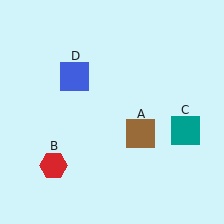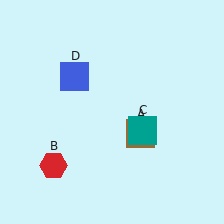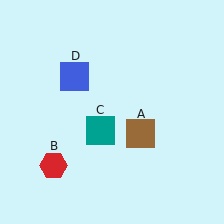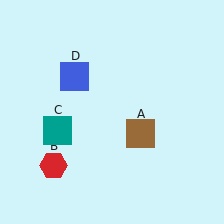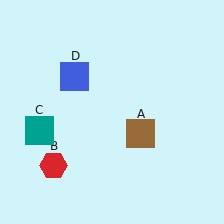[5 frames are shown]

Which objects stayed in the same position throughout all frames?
Brown square (object A) and red hexagon (object B) and blue square (object D) remained stationary.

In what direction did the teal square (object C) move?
The teal square (object C) moved left.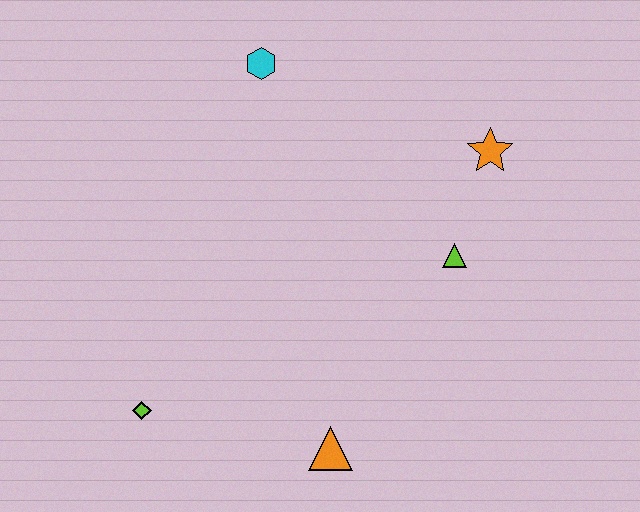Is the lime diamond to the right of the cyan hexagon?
No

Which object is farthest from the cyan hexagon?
The orange triangle is farthest from the cyan hexagon.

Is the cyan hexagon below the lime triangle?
No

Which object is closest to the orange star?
The lime triangle is closest to the orange star.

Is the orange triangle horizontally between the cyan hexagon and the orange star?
Yes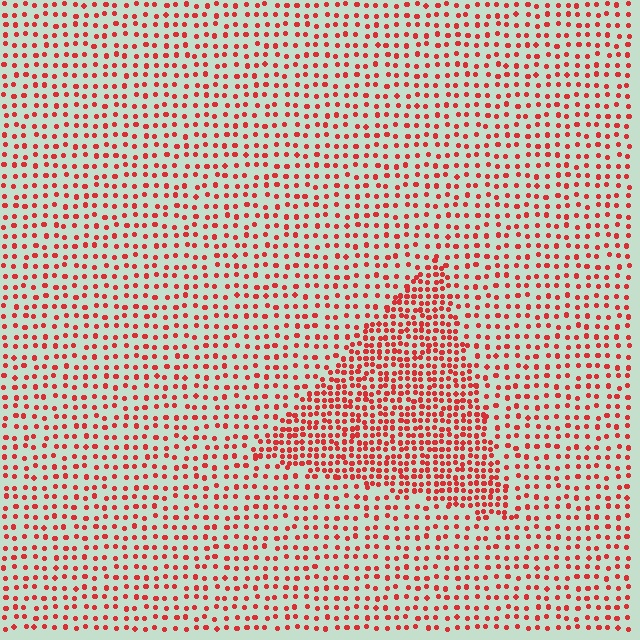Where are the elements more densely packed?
The elements are more densely packed inside the triangle boundary.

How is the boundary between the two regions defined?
The boundary is defined by a change in element density (approximately 2.1x ratio). All elements are the same color, size, and shape.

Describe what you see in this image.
The image contains small red elements arranged at two different densities. A triangle-shaped region is visible where the elements are more densely packed than the surrounding area.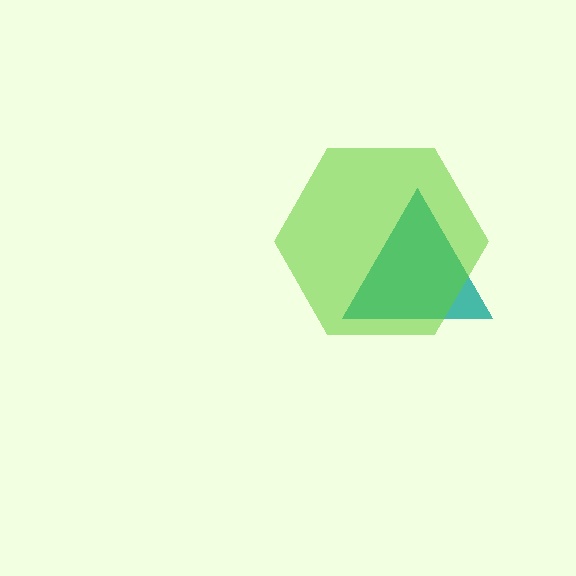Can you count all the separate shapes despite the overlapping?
Yes, there are 2 separate shapes.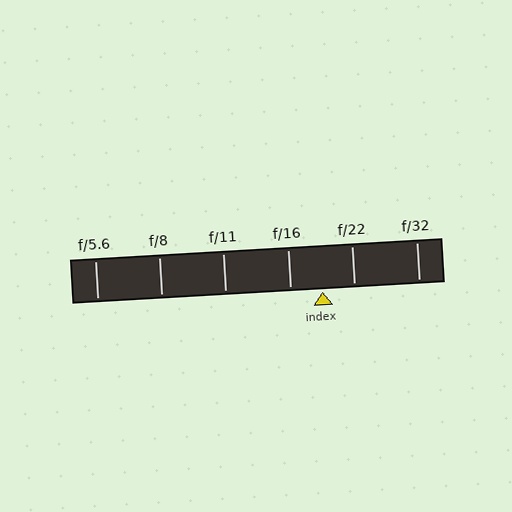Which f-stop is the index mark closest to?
The index mark is closest to f/16.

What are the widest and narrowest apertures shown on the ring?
The widest aperture shown is f/5.6 and the narrowest is f/32.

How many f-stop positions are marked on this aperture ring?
There are 6 f-stop positions marked.